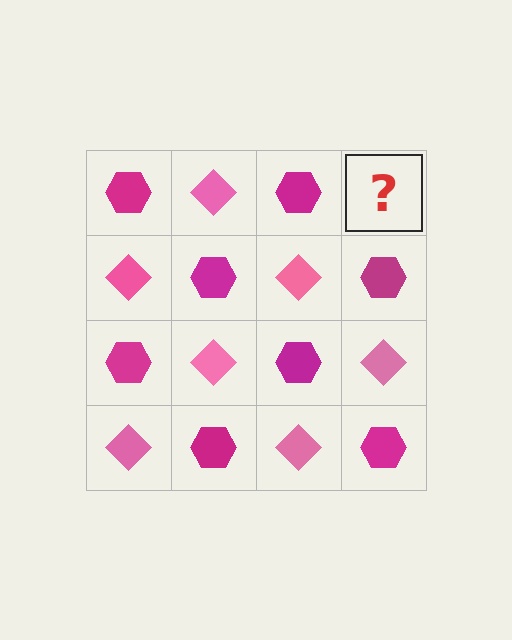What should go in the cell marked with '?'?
The missing cell should contain a pink diamond.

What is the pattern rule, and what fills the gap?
The rule is that it alternates magenta hexagon and pink diamond in a checkerboard pattern. The gap should be filled with a pink diamond.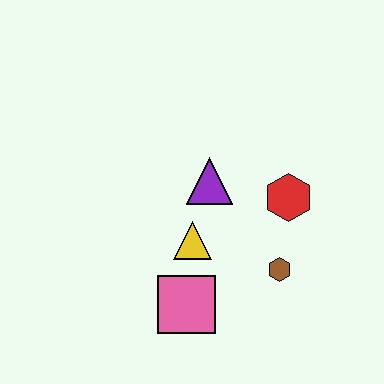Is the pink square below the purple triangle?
Yes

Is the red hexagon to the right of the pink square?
Yes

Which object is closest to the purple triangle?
The yellow triangle is closest to the purple triangle.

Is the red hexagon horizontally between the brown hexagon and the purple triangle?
No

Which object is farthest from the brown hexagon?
The purple triangle is farthest from the brown hexagon.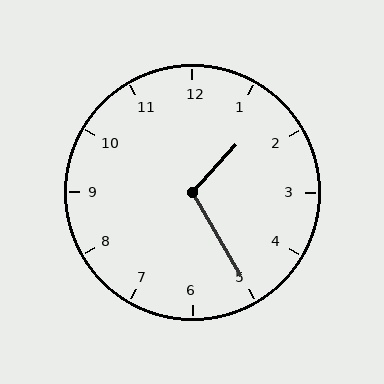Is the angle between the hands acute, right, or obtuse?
It is obtuse.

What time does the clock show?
1:25.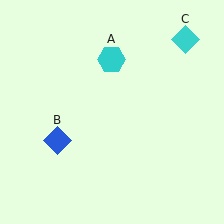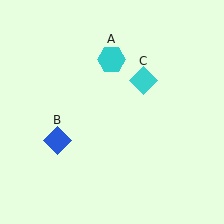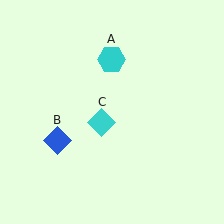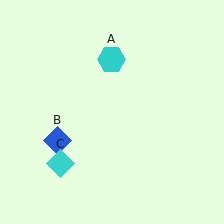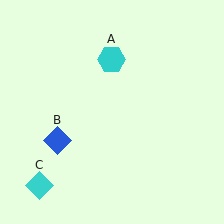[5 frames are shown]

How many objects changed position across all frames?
1 object changed position: cyan diamond (object C).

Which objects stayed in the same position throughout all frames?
Cyan hexagon (object A) and blue diamond (object B) remained stationary.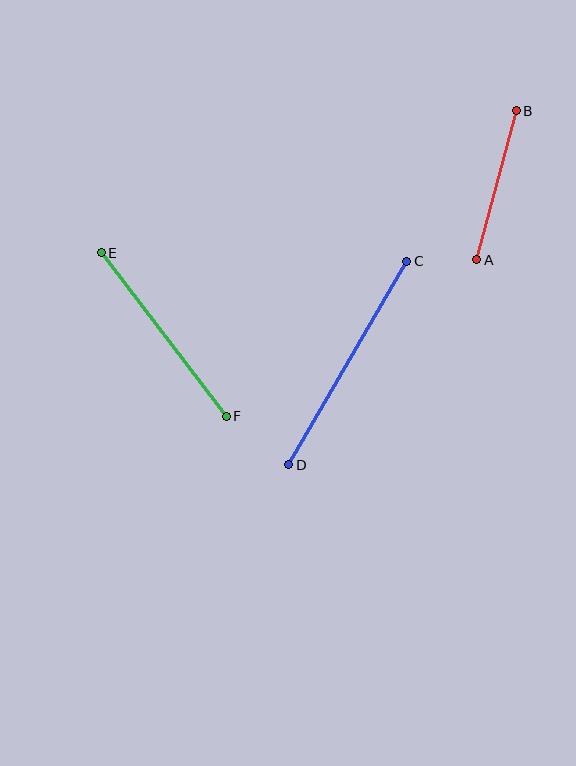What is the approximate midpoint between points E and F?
The midpoint is at approximately (164, 335) pixels.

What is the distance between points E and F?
The distance is approximately 206 pixels.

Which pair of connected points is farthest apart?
Points C and D are farthest apart.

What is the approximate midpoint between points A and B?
The midpoint is at approximately (497, 185) pixels.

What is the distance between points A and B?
The distance is approximately 154 pixels.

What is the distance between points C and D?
The distance is approximately 236 pixels.